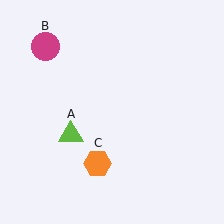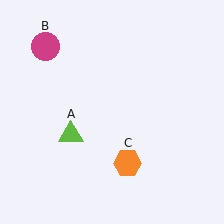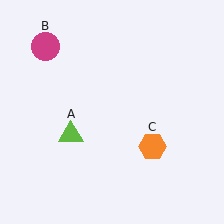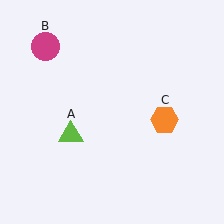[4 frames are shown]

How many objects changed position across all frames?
1 object changed position: orange hexagon (object C).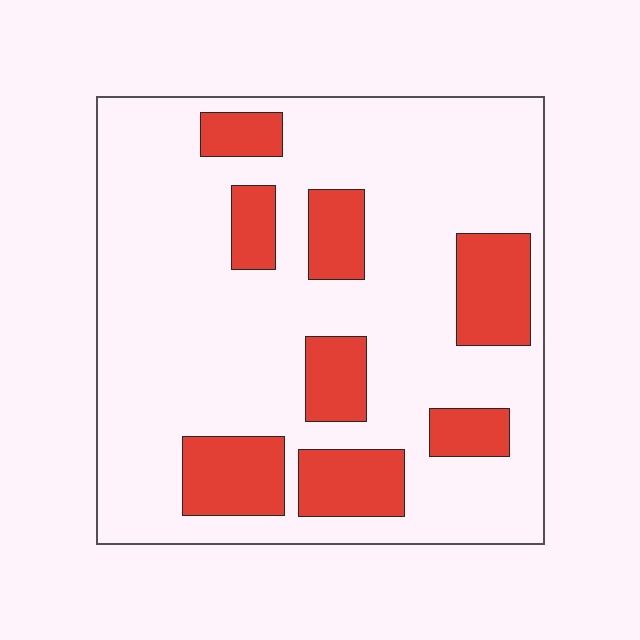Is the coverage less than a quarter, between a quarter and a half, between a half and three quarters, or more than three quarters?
Less than a quarter.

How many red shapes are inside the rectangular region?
8.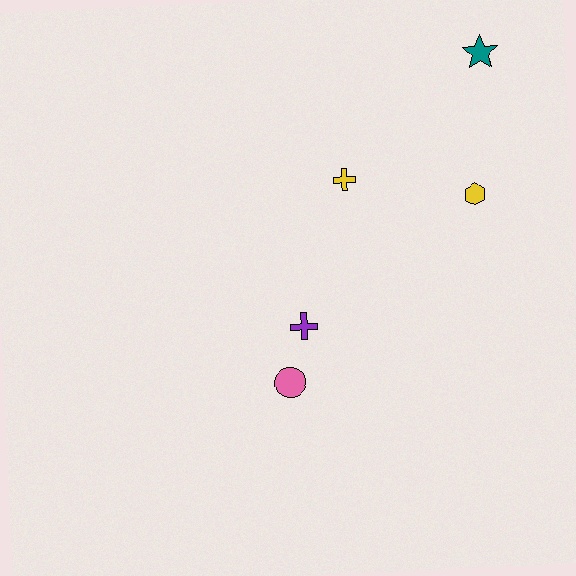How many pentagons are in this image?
There are no pentagons.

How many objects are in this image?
There are 5 objects.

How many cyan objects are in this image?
There are no cyan objects.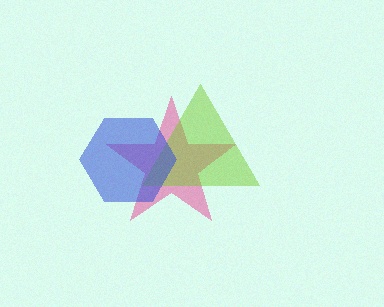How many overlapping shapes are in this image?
There are 3 overlapping shapes in the image.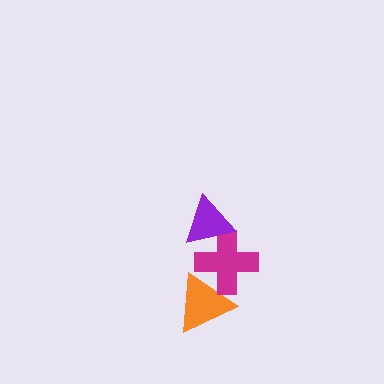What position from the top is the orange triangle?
The orange triangle is 3rd from the top.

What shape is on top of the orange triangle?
The magenta cross is on top of the orange triangle.